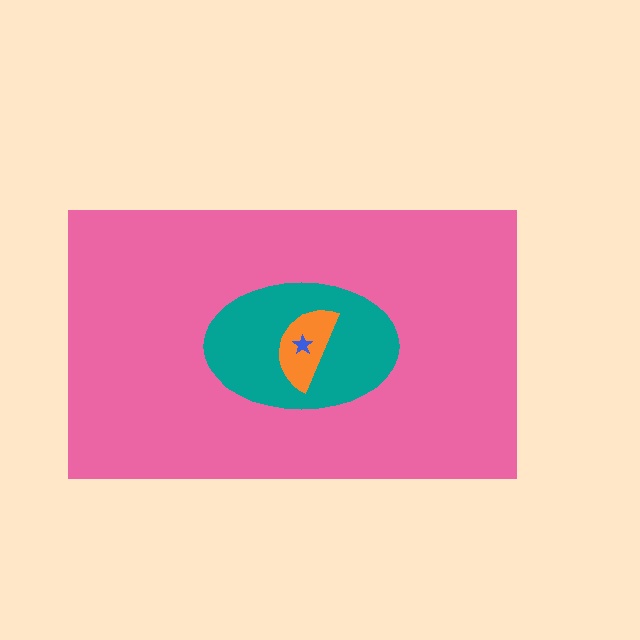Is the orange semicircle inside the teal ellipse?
Yes.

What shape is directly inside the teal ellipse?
The orange semicircle.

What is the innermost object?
The blue star.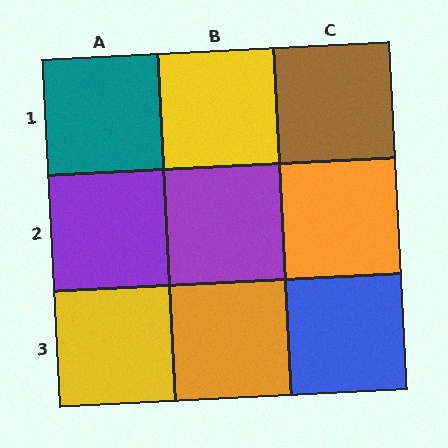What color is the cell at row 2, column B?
Purple.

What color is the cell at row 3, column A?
Yellow.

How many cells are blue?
1 cell is blue.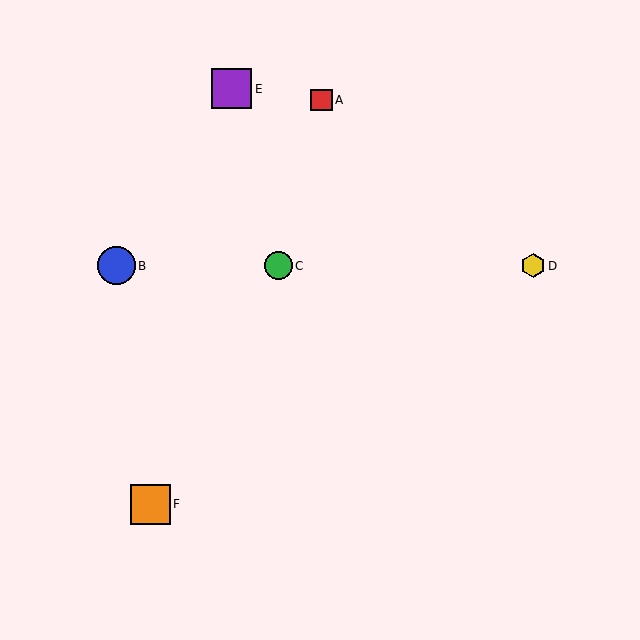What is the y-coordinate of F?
Object F is at y≈504.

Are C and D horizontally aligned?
Yes, both are at y≈266.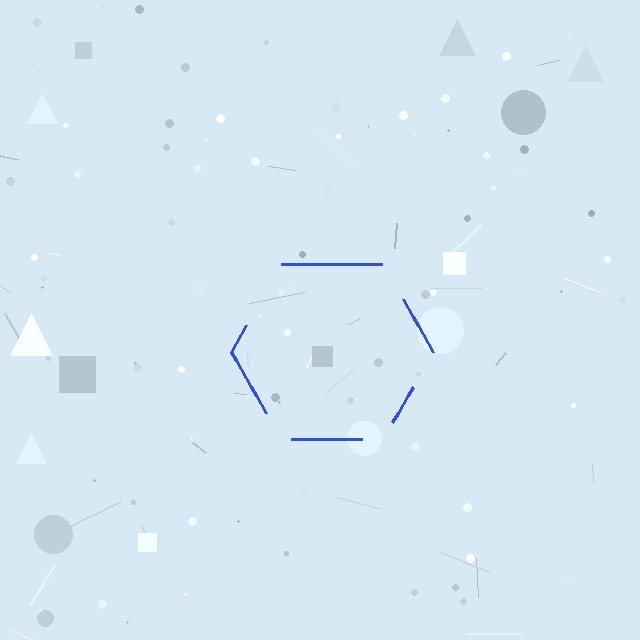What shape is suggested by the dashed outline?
The dashed outline suggests a hexagon.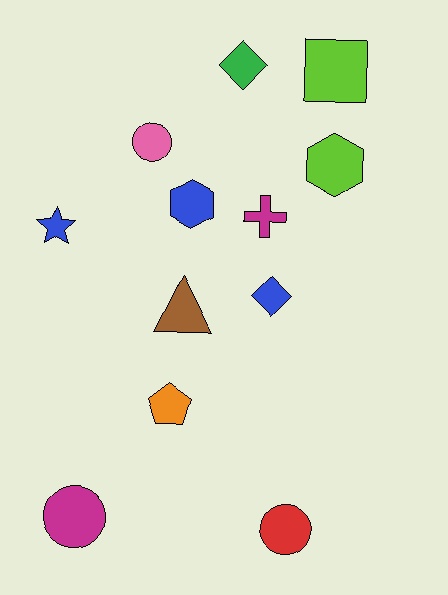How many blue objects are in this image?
There are 3 blue objects.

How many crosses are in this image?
There is 1 cross.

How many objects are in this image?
There are 12 objects.